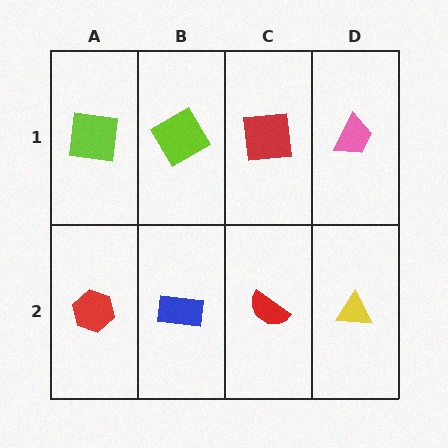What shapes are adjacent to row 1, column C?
A red semicircle (row 2, column C), a lime square (row 1, column B), a pink trapezoid (row 1, column D).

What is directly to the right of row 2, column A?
A blue rectangle.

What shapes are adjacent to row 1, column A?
A red hexagon (row 2, column A), a lime square (row 1, column B).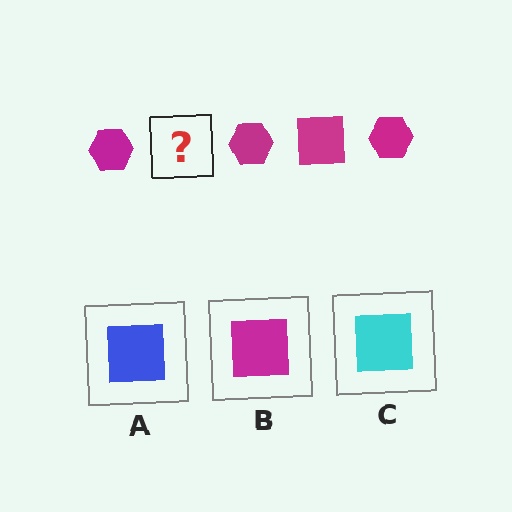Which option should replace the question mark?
Option B.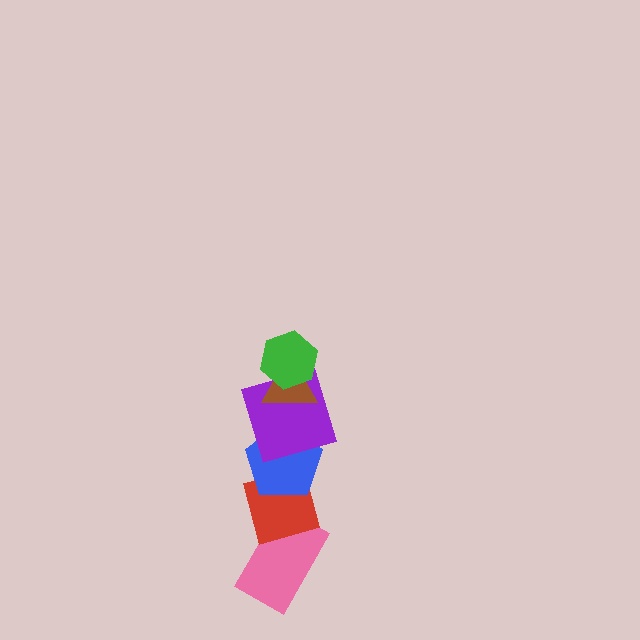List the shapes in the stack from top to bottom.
From top to bottom: the green hexagon, the brown triangle, the purple square, the blue pentagon, the red diamond, the pink rectangle.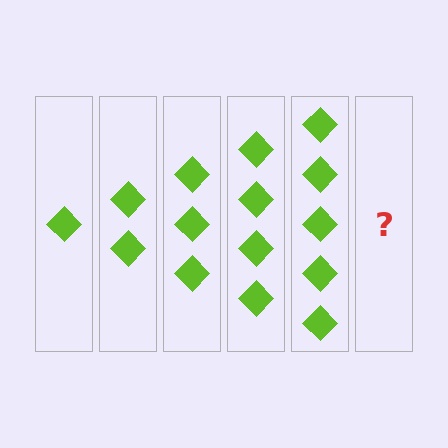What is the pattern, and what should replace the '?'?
The pattern is that each step adds one more diamond. The '?' should be 6 diamonds.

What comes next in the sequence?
The next element should be 6 diamonds.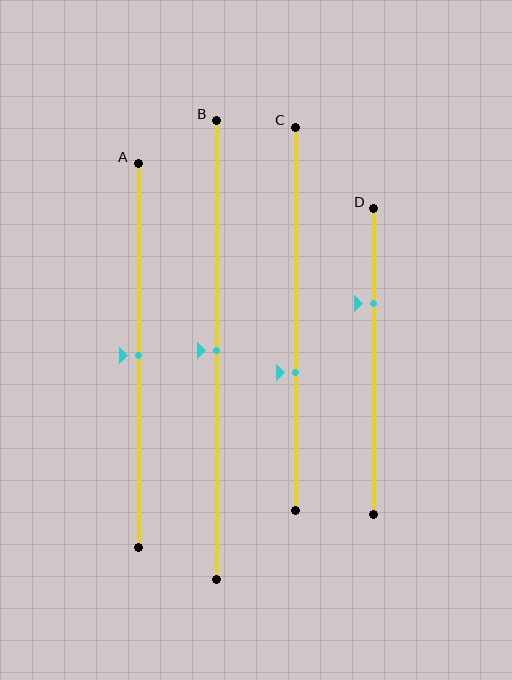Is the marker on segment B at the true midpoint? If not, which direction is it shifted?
Yes, the marker on segment B is at the true midpoint.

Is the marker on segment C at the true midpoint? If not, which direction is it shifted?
No, the marker on segment C is shifted downward by about 14% of the segment length.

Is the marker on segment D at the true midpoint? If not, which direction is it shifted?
No, the marker on segment D is shifted upward by about 19% of the segment length.